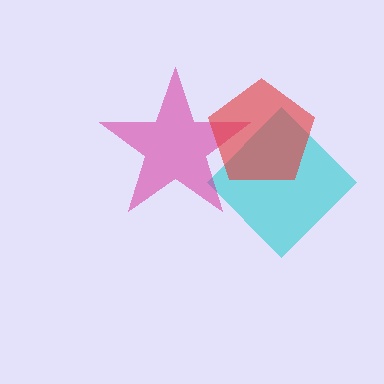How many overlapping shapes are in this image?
There are 3 overlapping shapes in the image.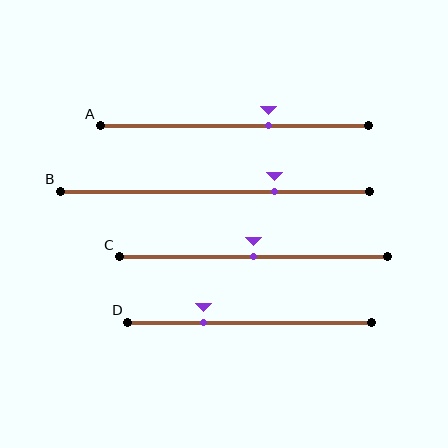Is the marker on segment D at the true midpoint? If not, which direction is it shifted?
No, the marker on segment D is shifted to the left by about 19% of the segment length.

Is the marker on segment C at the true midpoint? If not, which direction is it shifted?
Yes, the marker on segment C is at the true midpoint.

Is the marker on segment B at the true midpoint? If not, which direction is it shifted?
No, the marker on segment B is shifted to the right by about 19% of the segment length.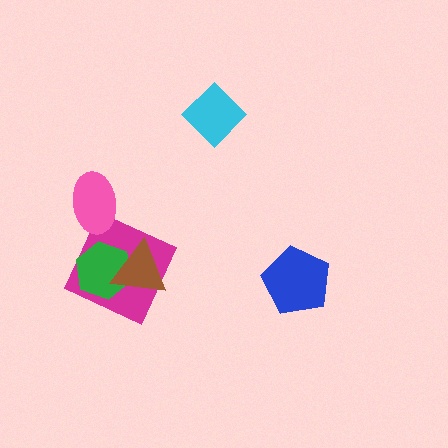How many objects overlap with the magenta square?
2 objects overlap with the magenta square.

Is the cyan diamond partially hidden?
No, no other shape covers it.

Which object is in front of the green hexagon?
The brown triangle is in front of the green hexagon.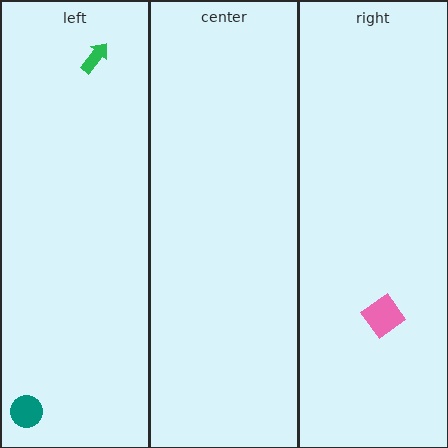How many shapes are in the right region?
1.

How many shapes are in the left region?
2.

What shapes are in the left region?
The green arrow, the teal circle.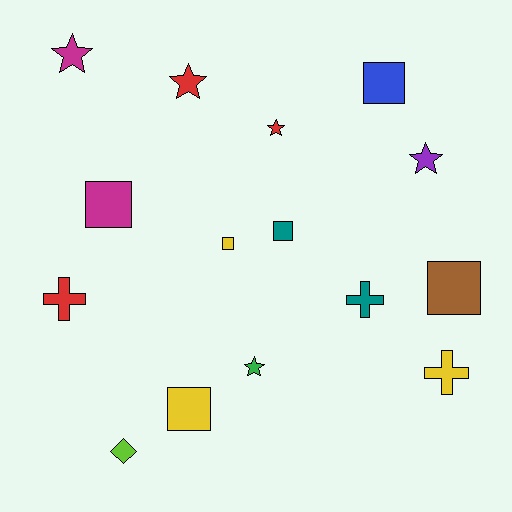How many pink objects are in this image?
There are no pink objects.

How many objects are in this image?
There are 15 objects.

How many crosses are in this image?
There are 3 crosses.